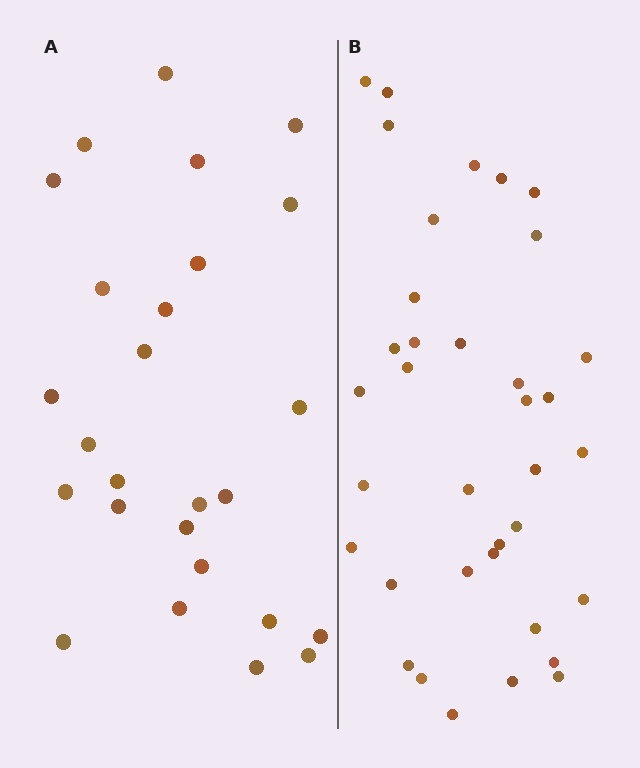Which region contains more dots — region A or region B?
Region B (the right region) has more dots.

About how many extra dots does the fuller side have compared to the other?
Region B has roughly 10 or so more dots than region A.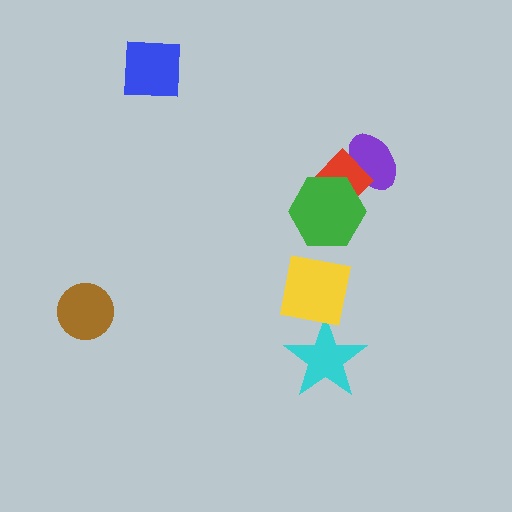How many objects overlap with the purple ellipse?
1 object overlaps with the purple ellipse.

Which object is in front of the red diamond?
The green hexagon is in front of the red diamond.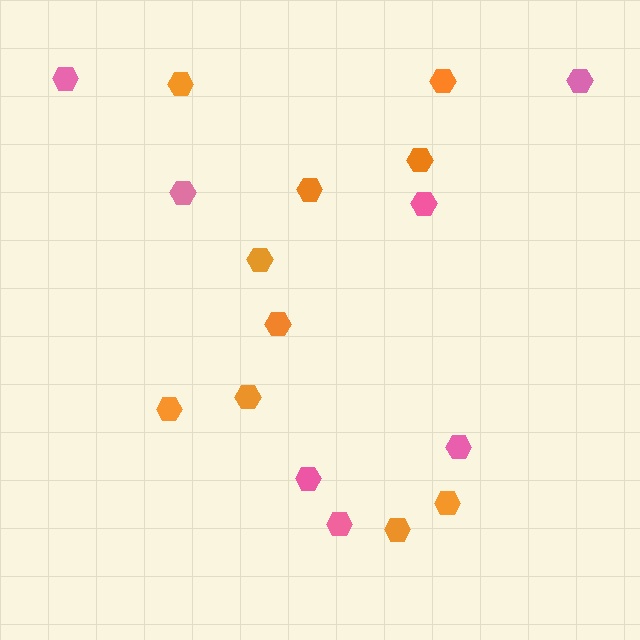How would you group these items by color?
There are 2 groups: one group of pink hexagons (7) and one group of orange hexagons (10).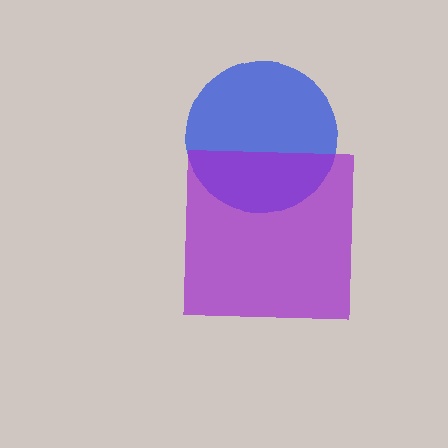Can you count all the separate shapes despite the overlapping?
Yes, there are 2 separate shapes.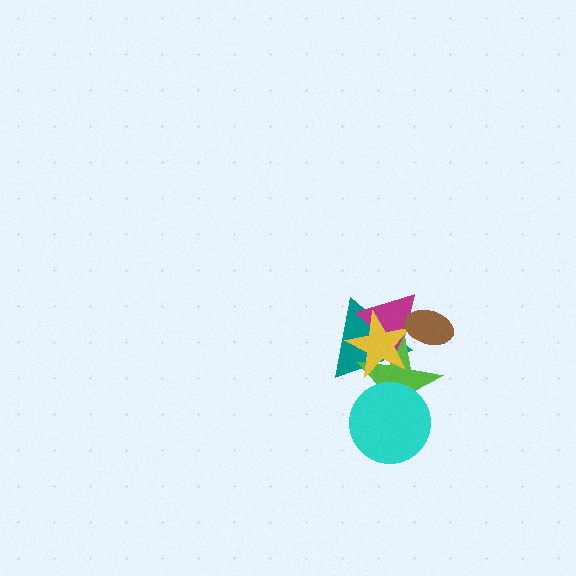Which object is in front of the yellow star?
The brown ellipse is in front of the yellow star.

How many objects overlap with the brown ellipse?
3 objects overlap with the brown ellipse.